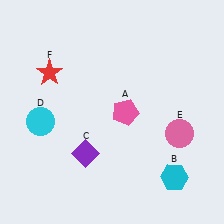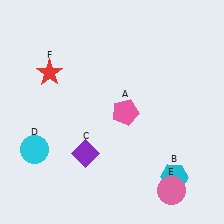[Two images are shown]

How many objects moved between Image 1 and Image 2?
2 objects moved between the two images.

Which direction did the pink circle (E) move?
The pink circle (E) moved down.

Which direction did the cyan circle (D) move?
The cyan circle (D) moved down.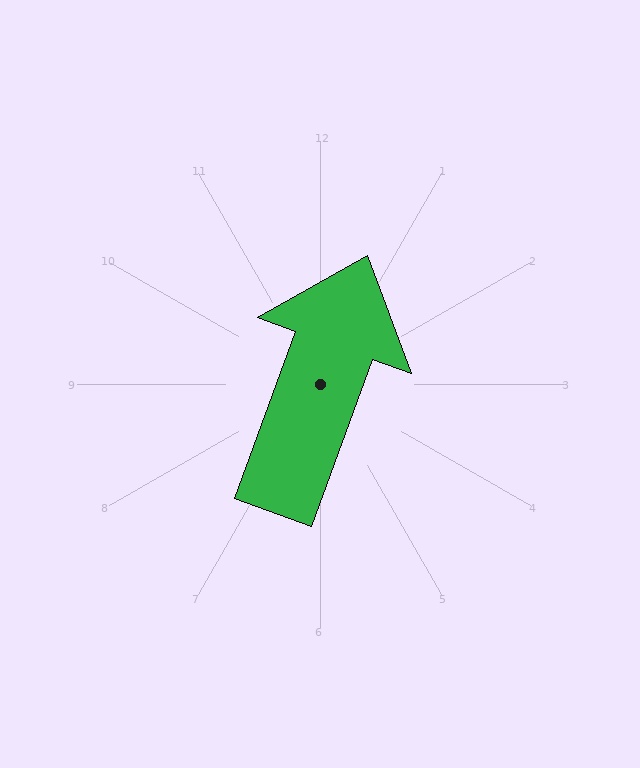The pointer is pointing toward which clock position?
Roughly 1 o'clock.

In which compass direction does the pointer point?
North.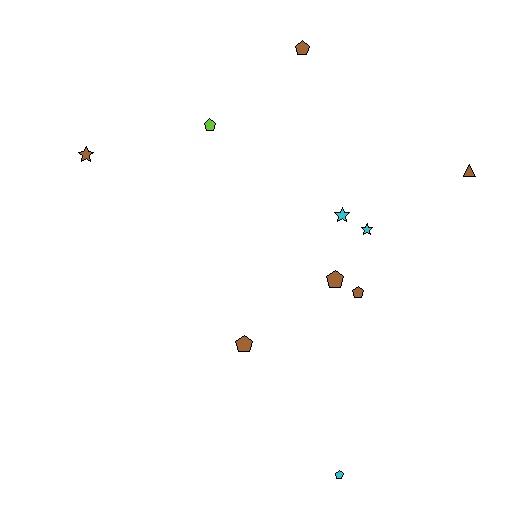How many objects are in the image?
There are 10 objects.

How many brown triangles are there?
There is 1 brown triangle.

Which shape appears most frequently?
Pentagon, with 6 objects.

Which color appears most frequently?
Brown, with 6 objects.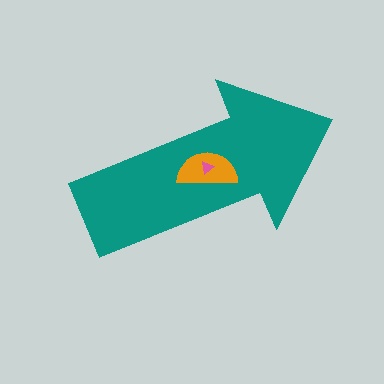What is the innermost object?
The pink triangle.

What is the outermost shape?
The teal arrow.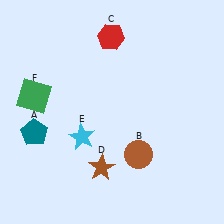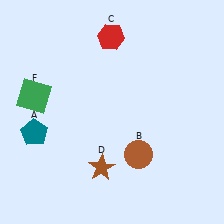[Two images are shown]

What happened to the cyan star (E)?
The cyan star (E) was removed in Image 2. It was in the bottom-left area of Image 1.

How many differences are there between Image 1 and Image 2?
There is 1 difference between the two images.